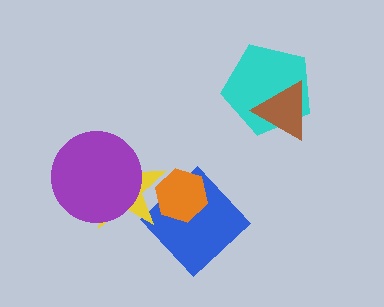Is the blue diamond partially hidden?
Yes, it is partially covered by another shape.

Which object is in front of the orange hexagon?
The yellow star is in front of the orange hexagon.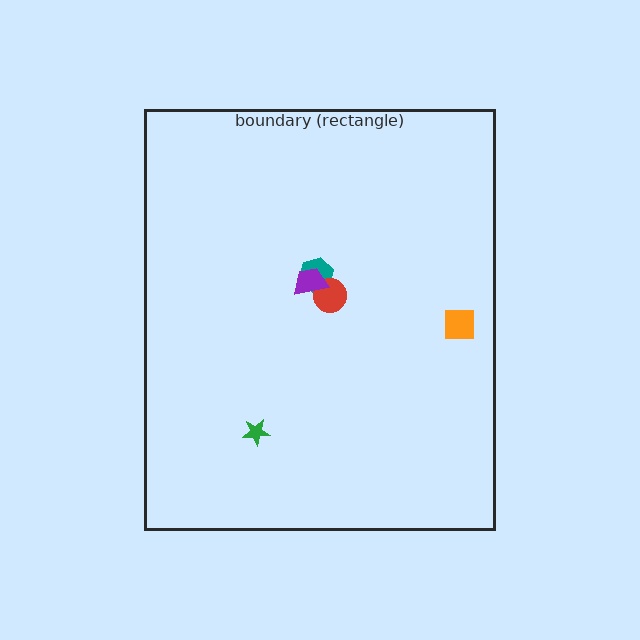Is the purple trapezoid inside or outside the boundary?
Inside.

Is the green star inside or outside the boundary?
Inside.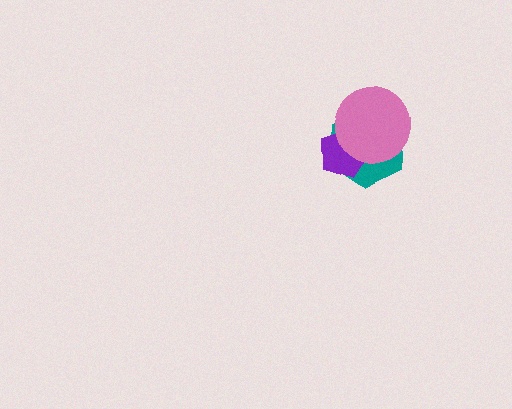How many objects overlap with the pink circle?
2 objects overlap with the pink circle.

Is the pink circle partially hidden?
No, no other shape covers it.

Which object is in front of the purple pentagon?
The pink circle is in front of the purple pentagon.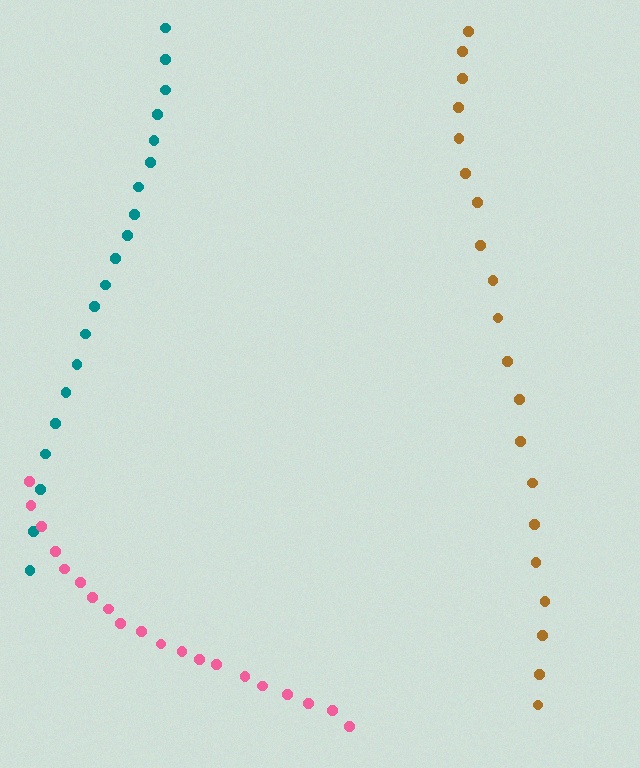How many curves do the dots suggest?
There are 3 distinct paths.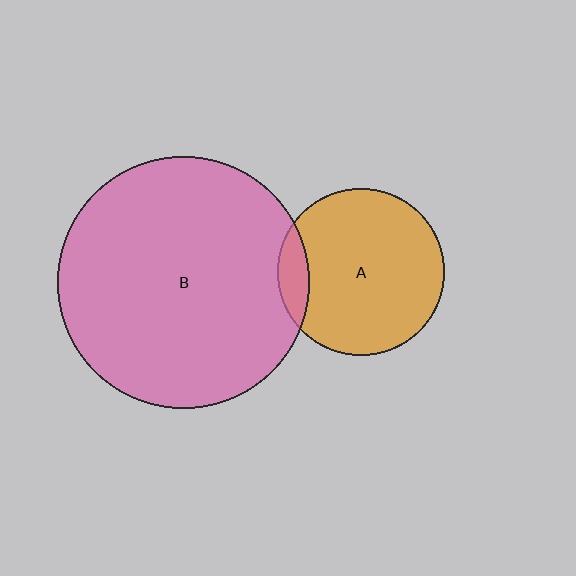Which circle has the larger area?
Circle B (pink).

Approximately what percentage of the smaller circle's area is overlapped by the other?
Approximately 10%.